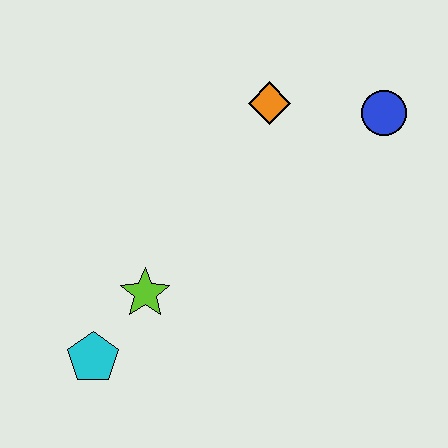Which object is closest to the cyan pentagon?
The lime star is closest to the cyan pentagon.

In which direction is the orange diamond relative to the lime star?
The orange diamond is above the lime star.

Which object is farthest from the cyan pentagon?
The blue circle is farthest from the cyan pentagon.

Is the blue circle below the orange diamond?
Yes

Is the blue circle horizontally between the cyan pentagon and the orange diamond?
No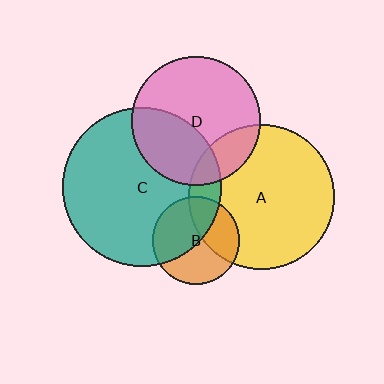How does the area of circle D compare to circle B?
Approximately 2.1 times.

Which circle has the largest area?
Circle C (teal).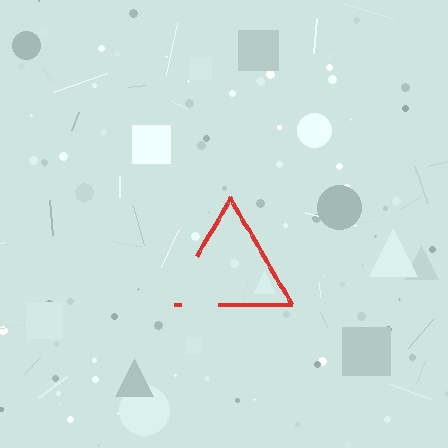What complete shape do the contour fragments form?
The contour fragments form a triangle.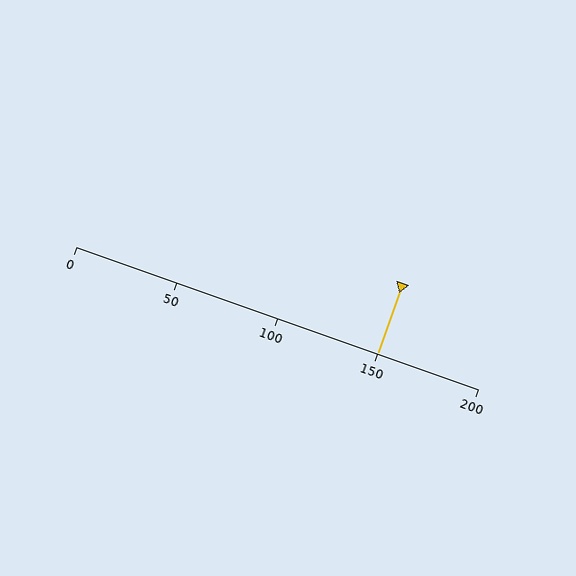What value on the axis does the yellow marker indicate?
The marker indicates approximately 150.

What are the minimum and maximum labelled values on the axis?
The axis runs from 0 to 200.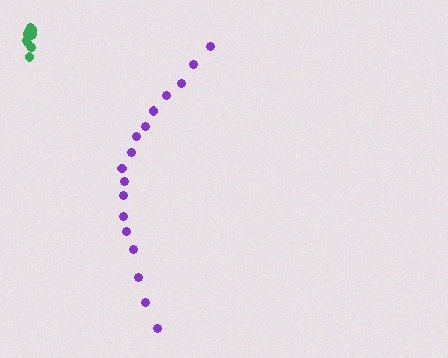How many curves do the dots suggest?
There are 2 distinct paths.